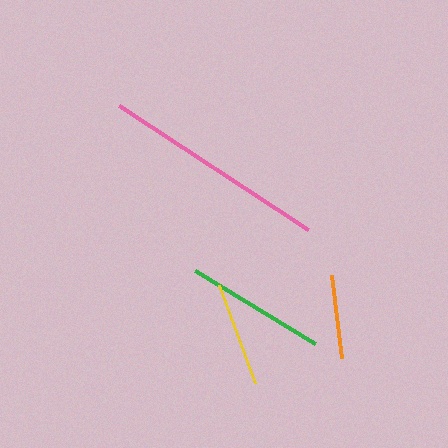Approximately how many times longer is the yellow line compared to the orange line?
The yellow line is approximately 1.3 times the length of the orange line.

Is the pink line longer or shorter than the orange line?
The pink line is longer than the orange line.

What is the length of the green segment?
The green segment is approximately 140 pixels long.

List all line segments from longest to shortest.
From longest to shortest: pink, green, yellow, orange.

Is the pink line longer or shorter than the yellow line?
The pink line is longer than the yellow line.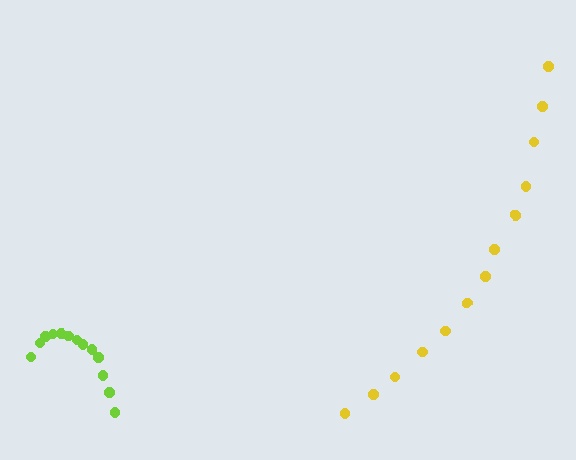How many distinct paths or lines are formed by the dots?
There are 2 distinct paths.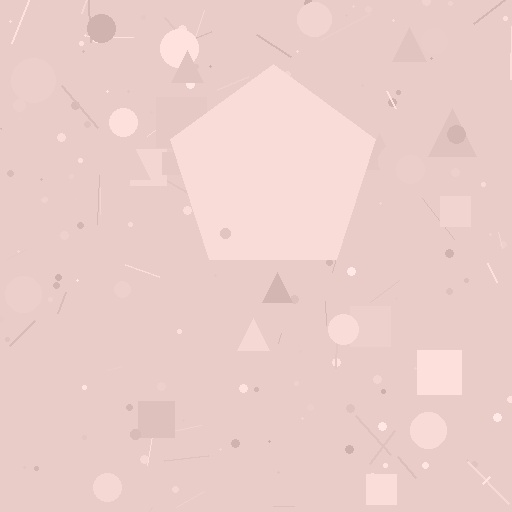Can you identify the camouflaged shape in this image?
The camouflaged shape is a pentagon.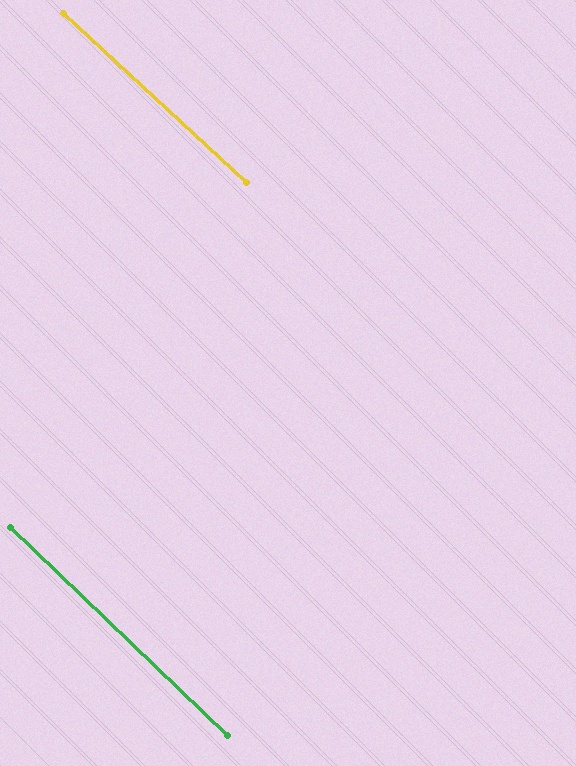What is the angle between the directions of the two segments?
Approximately 1 degree.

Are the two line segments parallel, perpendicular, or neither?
Parallel — their directions differ by only 1.2°.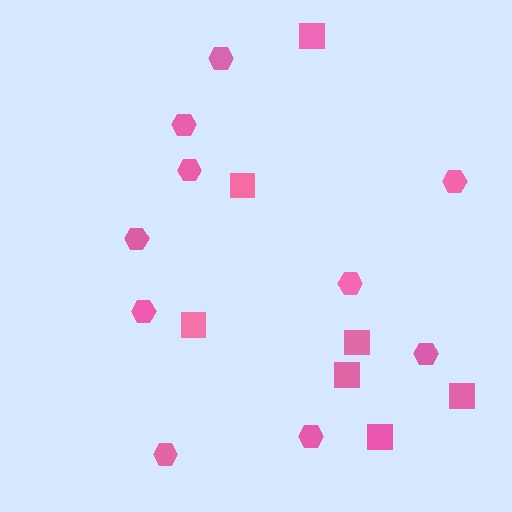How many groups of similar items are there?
There are 2 groups: one group of squares (7) and one group of hexagons (10).